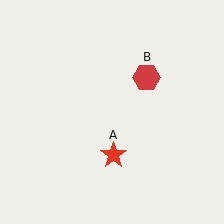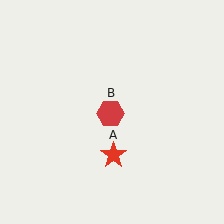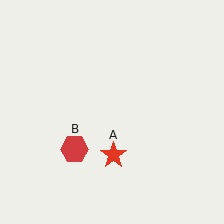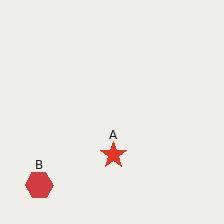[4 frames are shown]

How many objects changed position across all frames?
1 object changed position: red hexagon (object B).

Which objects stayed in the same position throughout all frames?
Red star (object A) remained stationary.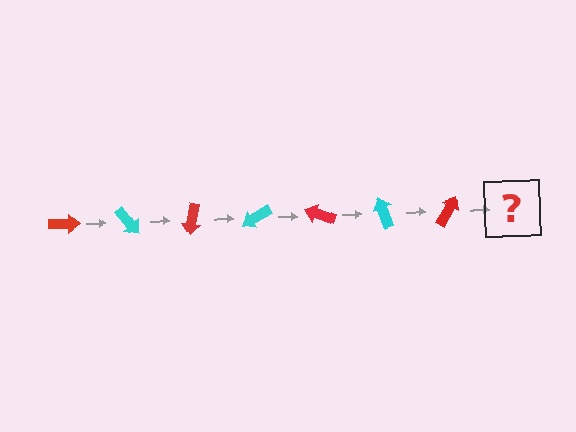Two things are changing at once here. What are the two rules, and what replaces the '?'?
The two rules are that it rotates 50 degrees each step and the color cycles through red and cyan. The '?' should be a cyan arrow, rotated 350 degrees from the start.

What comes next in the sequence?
The next element should be a cyan arrow, rotated 350 degrees from the start.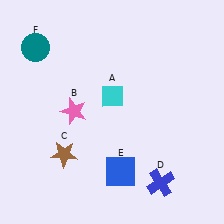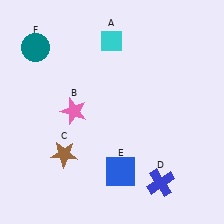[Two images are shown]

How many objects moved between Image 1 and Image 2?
1 object moved between the two images.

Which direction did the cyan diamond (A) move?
The cyan diamond (A) moved up.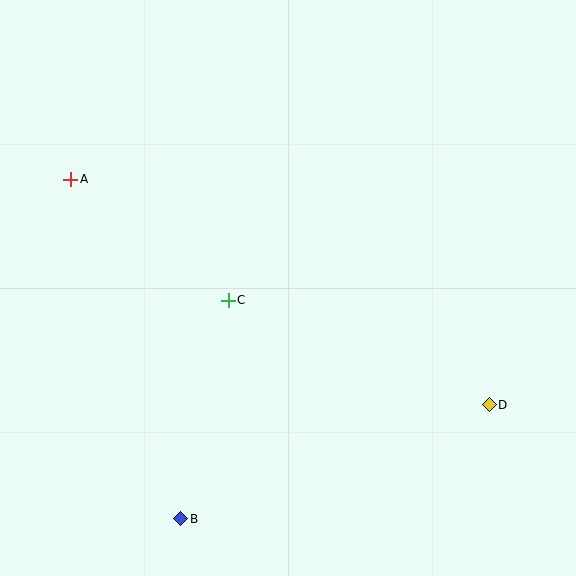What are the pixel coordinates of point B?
Point B is at (181, 519).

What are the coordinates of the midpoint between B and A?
The midpoint between B and A is at (126, 349).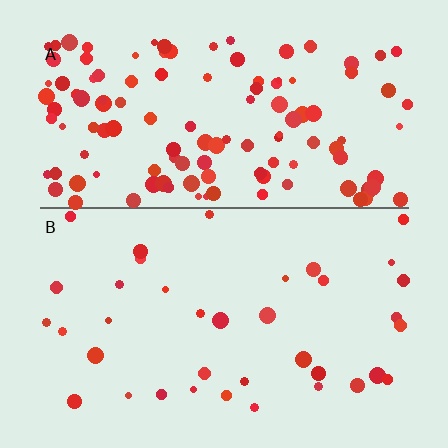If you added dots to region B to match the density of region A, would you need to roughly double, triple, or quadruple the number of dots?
Approximately triple.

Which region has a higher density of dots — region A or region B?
A (the top).